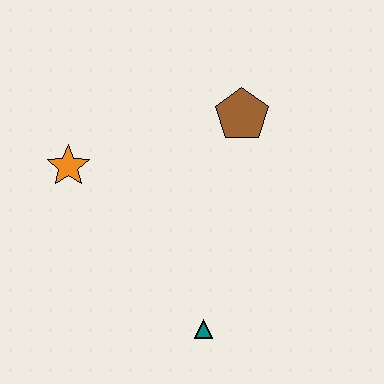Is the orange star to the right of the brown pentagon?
No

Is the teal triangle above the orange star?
No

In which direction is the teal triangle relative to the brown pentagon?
The teal triangle is below the brown pentagon.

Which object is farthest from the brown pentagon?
The teal triangle is farthest from the brown pentagon.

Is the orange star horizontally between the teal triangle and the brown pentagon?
No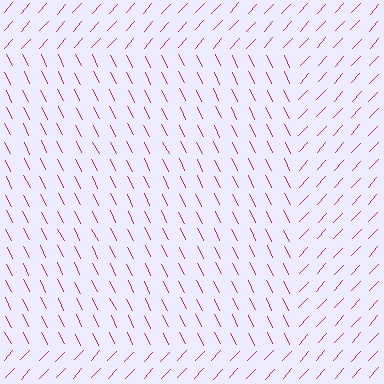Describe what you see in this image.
The image is filled with small magenta line segments. A rectangle region in the image has lines oriented differently from the surrounding lines, creating a visible texture boundary.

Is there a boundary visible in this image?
Yes, there is a texture boundary formed by a change in line orientation.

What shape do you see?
I see a rectangle.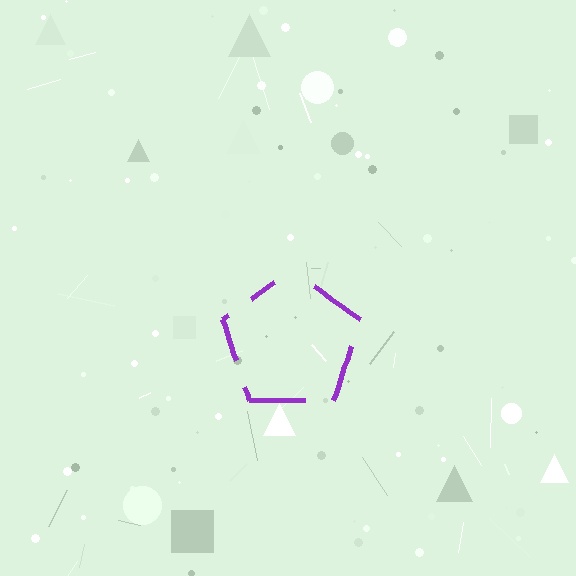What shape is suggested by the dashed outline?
The dashed outline suggests a pentagon.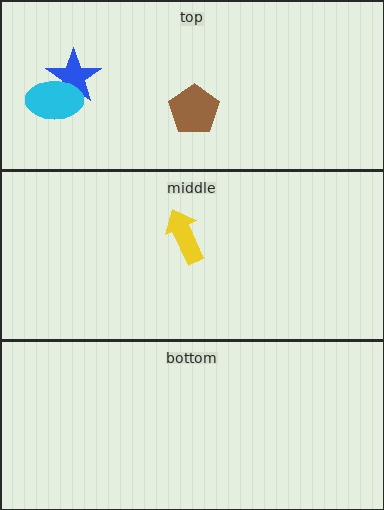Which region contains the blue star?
The top region.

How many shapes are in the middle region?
1.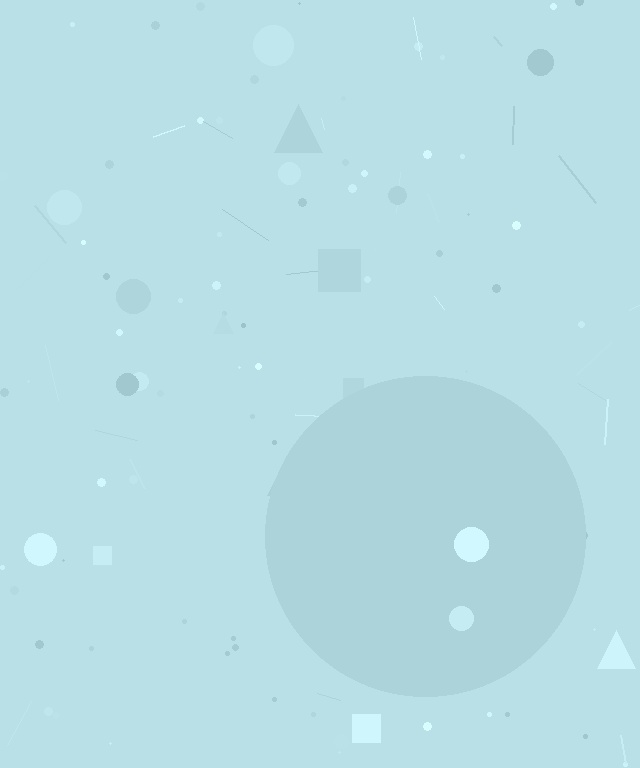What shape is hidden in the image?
A circle is hidden in the image.